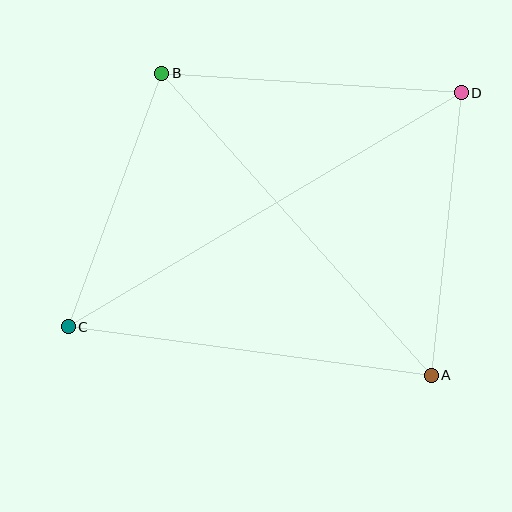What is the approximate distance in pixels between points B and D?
The distance between B and D is approximately 300 pixels.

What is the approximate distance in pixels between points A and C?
The distance between A and C is approximately 367 pixels.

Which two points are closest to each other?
Points B and C are closest to each other.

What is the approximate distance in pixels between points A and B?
The distance between A and B is approximately 405 pixels.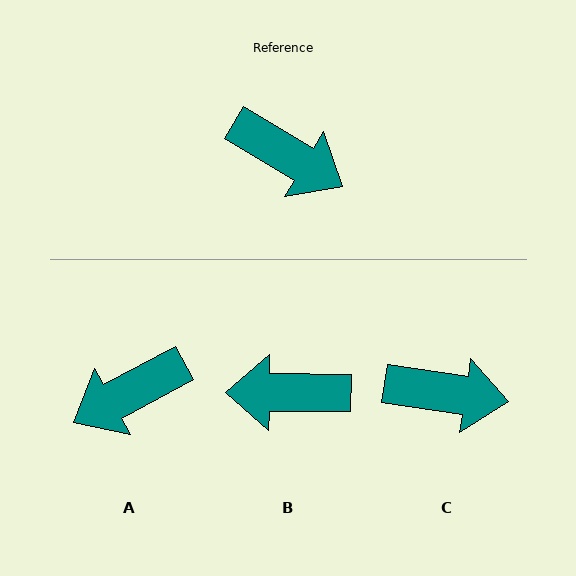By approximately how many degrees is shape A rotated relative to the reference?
Approximately 121 degrees clockwise.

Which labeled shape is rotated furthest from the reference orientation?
B, about 150 degrees away.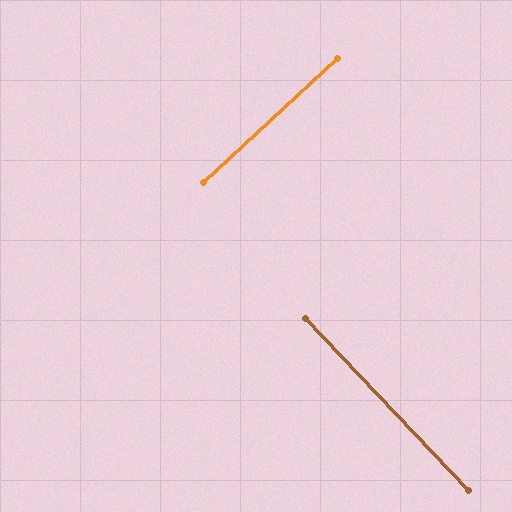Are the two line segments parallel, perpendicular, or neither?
Perpendicular — they meet at approximately 89°.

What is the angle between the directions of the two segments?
Approximately 89 degrees.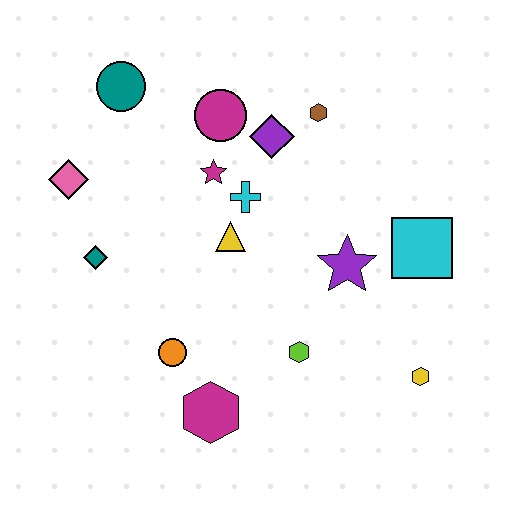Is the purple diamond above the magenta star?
Yes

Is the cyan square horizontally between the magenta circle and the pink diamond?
No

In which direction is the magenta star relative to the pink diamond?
The magenta star is to the right of the pink diamond.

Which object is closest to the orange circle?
The magenta hexagon is closest to the orange circle.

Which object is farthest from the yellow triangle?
The yellow hexagon is farthest from the yellow triangle.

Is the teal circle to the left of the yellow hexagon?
Yes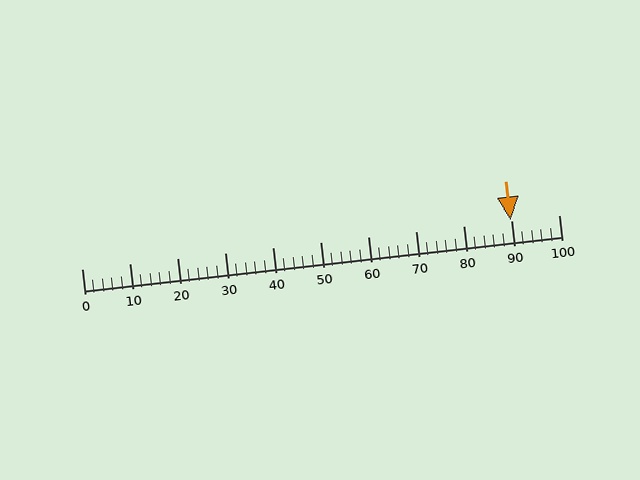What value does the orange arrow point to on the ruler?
The orange arrow points to approximately 90.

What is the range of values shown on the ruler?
The ruler shows values from 0 to 100.